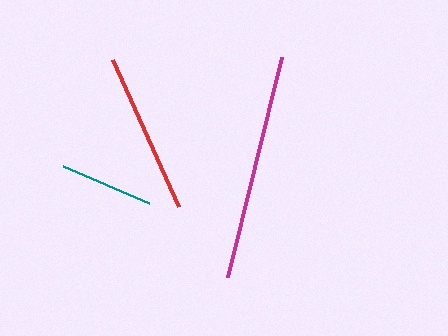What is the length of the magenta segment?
The magenta segment is approximately 226 pixels long.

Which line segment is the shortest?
The teal line is the shortest at approximately 93 pixels.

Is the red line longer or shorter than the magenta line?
The magenta line is longer than the red line.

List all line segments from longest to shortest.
From longest to shortest: magenta, red, teal.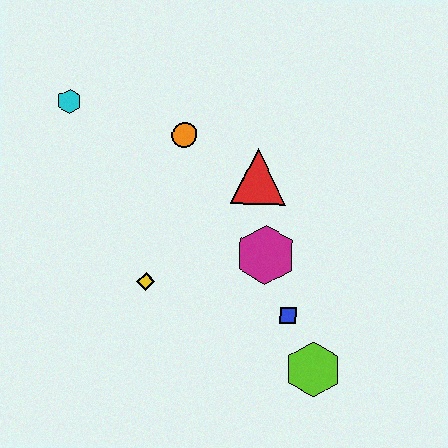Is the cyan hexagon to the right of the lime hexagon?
No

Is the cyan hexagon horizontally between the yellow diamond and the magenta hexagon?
No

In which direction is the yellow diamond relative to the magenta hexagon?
The yellow diamond is to the left of the magenta hexagon.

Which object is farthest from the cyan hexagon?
The lime hexagon is farthest from the cyan hexagon.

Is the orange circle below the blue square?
No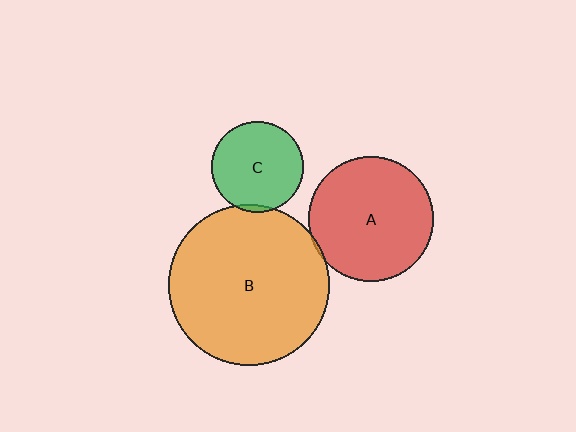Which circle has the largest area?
Circle B (orange).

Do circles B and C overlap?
Yes.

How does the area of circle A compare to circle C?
Approximately 1.9 times.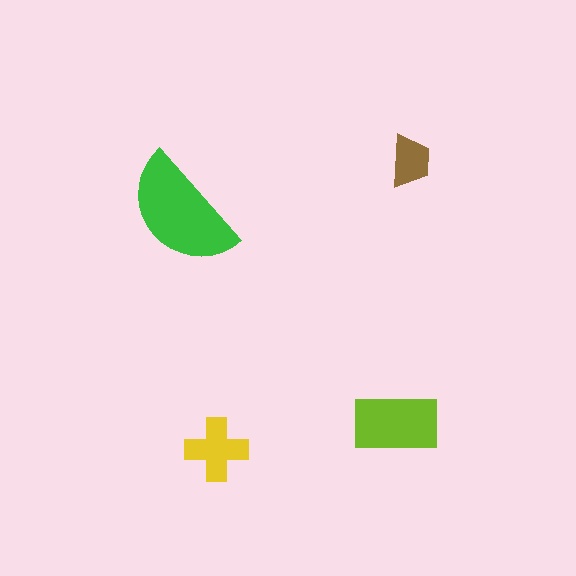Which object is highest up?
The brown trapezoid is topmost.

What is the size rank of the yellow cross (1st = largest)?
3rd.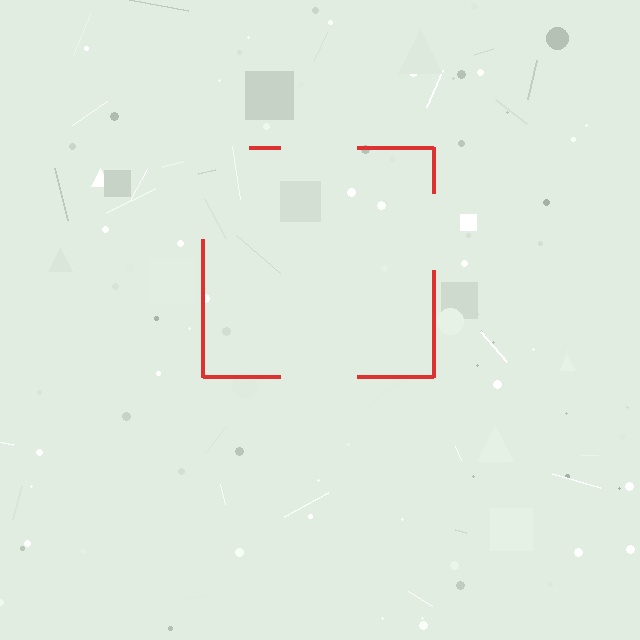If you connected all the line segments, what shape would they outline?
They would outline a square.